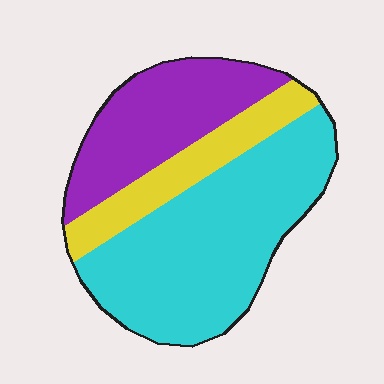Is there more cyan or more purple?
Cyan.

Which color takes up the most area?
Cyan, at roughly 55%.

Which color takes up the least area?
Yellow, at roughly 20%.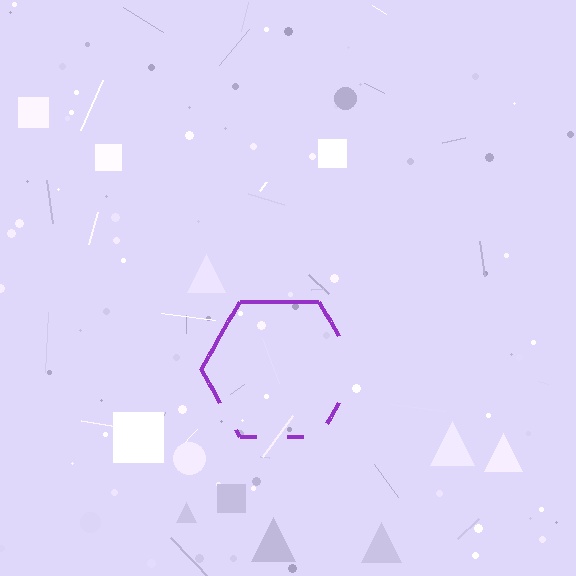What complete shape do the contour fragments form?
The contour fragments form a hexagon.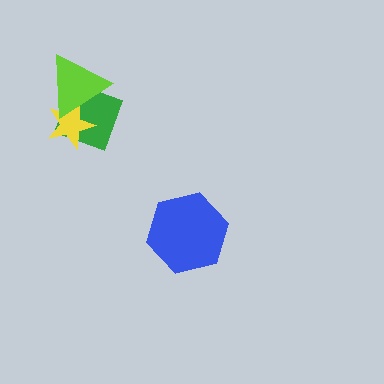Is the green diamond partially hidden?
Yes, it is partially covered by another shape.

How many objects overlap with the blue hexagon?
0 objects overlap with the blue hexagon.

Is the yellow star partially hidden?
Yes, it is partially covered by another shape.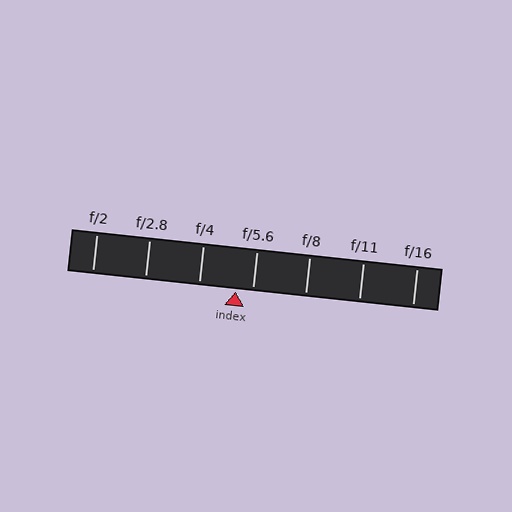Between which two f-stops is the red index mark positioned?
The index mark is between f/4 and f/5.6.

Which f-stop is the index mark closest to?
The index mark is closest to f/5.6.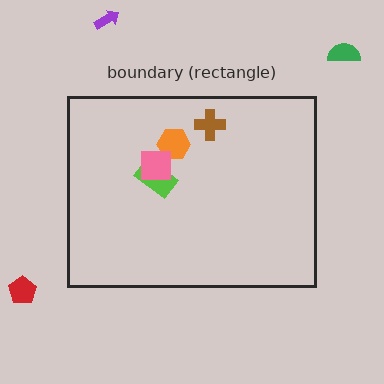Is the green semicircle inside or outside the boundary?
Outside.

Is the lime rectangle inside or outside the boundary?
Inside.